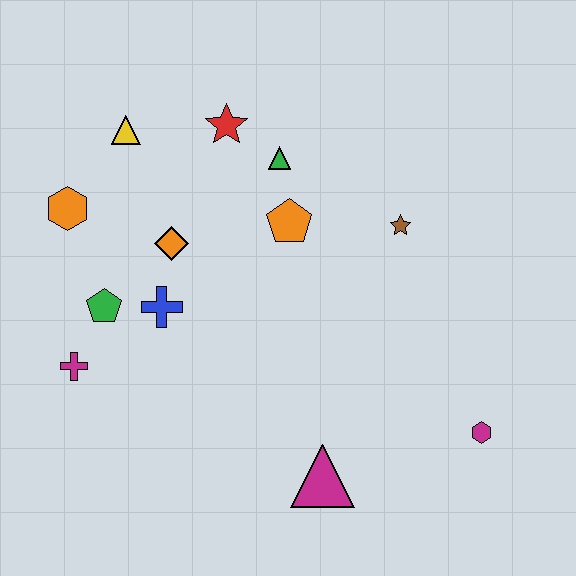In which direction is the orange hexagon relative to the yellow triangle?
The orange hexagon is below the yellow triangle.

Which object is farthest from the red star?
The magenta hexagon is farthest from the red star.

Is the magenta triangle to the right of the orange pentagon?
Yes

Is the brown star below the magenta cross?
No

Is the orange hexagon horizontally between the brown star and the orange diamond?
No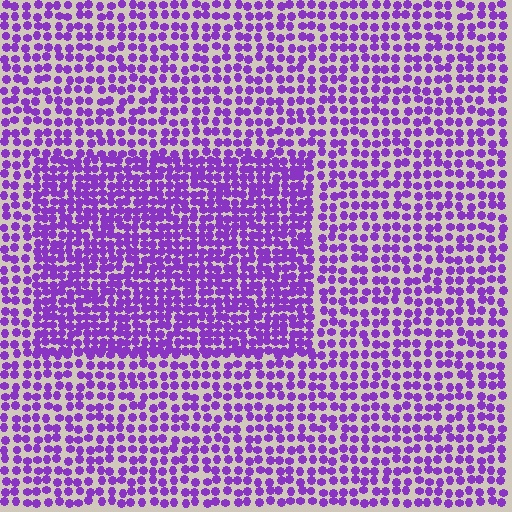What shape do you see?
I see a rectangle.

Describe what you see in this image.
The image contains small purple elements arranged at two different densities. A rectangle-shaped region is visible where the elements are more densely packed than the surrounding area.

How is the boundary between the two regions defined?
The boundary is defined by a change in element density (approximately 1.6x ratio). All elements are the same color, size, and shape.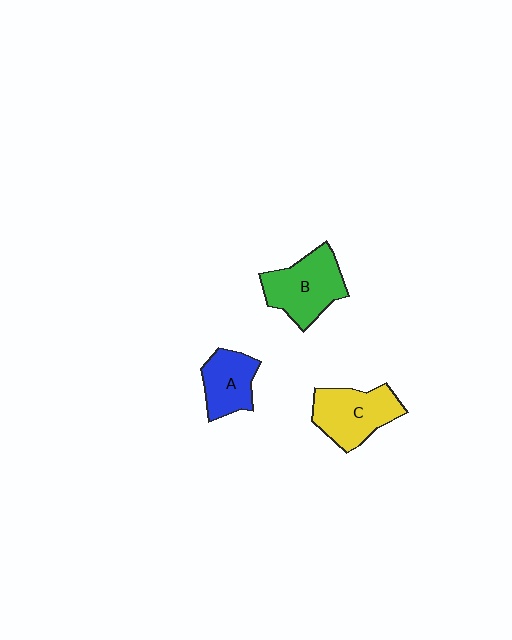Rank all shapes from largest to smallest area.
From largest to smallest: B (green), C (yellow), A (blue).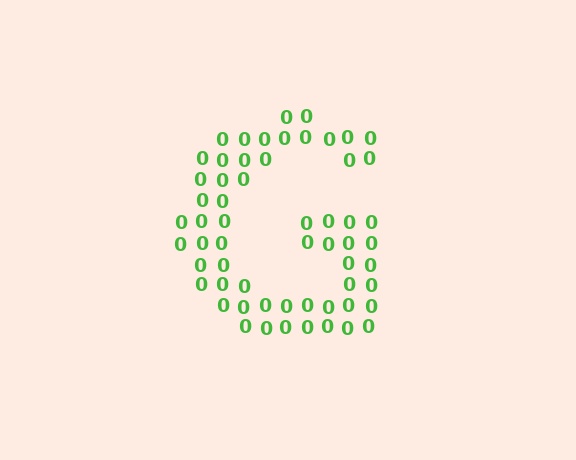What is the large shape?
The large shape is the letter G.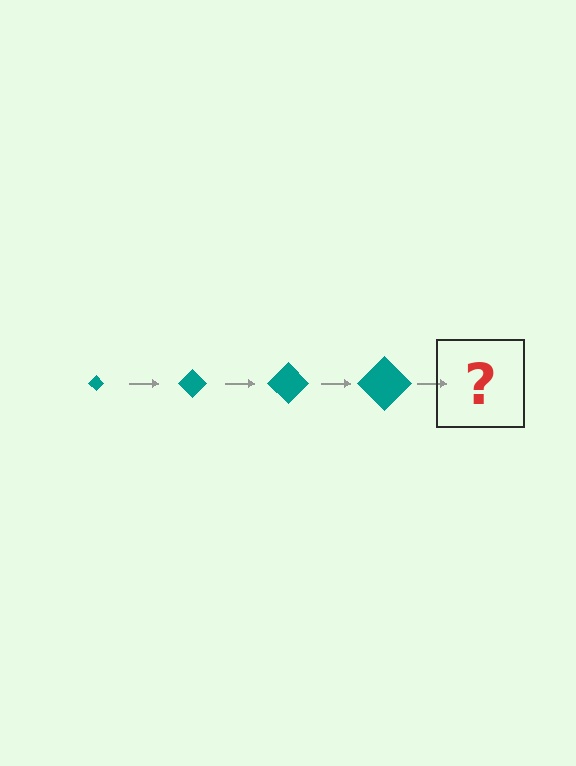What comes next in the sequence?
The next element should be a teal diamond, larger than the previous one.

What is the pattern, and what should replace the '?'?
The pattern is that the diamond gets progressively larger each step. The '?' should be a teal diamond, larger than the previous one.